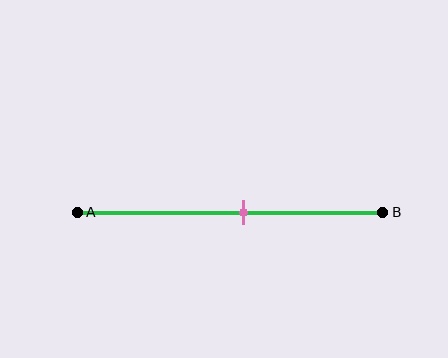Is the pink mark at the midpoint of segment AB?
No, the mark is at about 55% from A, not at the 50% midpoint.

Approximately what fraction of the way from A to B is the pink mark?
The pink mark is approximately 55% of the way from A to B.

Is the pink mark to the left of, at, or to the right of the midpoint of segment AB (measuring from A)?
The pink mark is to the right of the midpoint of segment AB.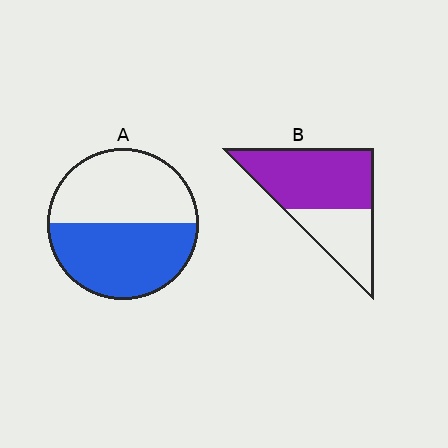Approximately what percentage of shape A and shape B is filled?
A is approximately 50% and B is approximately 65%.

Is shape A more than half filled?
Roughly half.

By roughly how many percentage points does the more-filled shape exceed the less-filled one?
By roughly 15 percentage points (B over A).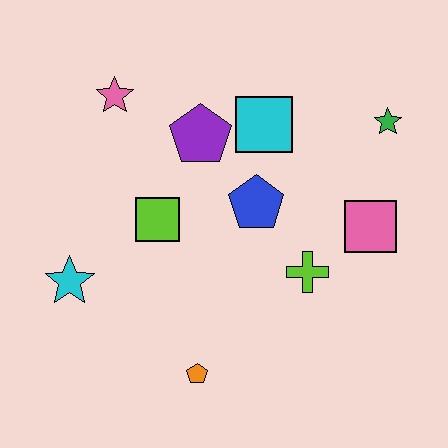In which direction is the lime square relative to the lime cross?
The lime square is to the left of the lime cross.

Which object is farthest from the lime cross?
The pink star is farthest from the lime cross.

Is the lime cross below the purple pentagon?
Yes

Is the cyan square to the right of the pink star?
Yes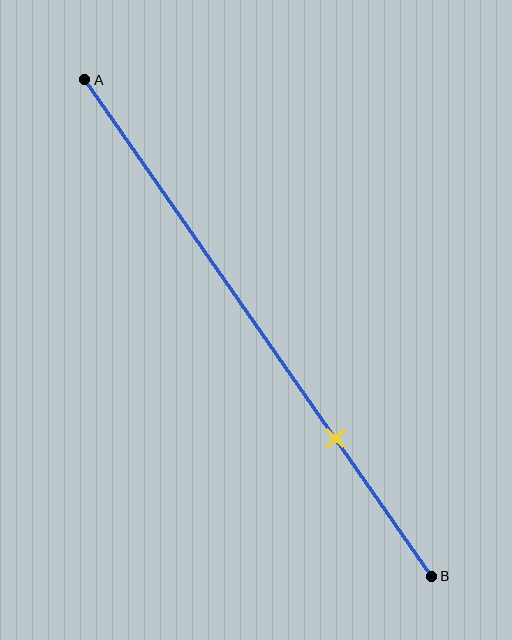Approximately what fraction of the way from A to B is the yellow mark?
The yellow mark is approximately 70% of the way from A to B.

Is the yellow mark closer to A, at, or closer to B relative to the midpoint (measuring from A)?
The yellow mark is closer to point B than the midpoint of segment AB.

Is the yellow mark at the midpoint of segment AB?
No, the mark is at about 70% from A, not at the 50% midpoint.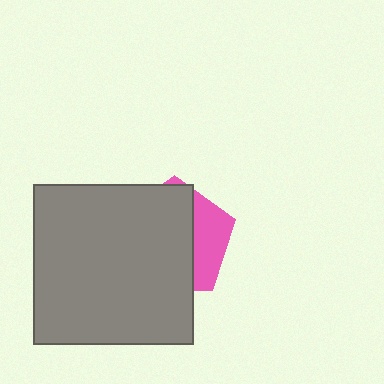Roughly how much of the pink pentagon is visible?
A small part of it is visible (roughly 30%).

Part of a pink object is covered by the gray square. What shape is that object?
It is a pentagon.